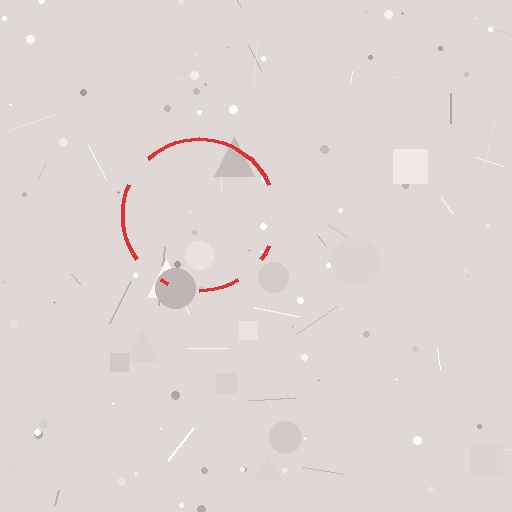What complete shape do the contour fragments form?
The contour fragments form a circle.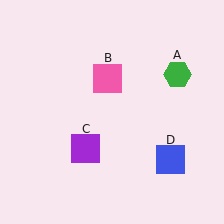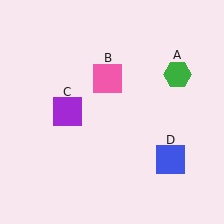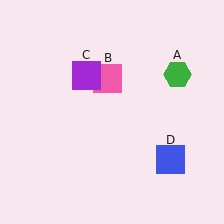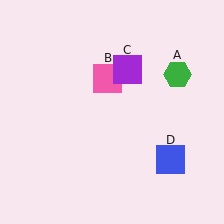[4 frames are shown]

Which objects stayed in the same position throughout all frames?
Green hexagon (object A) and pink square (object B) and blue square (object D) remained stationary.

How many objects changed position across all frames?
1 object changed position: purple square (object C).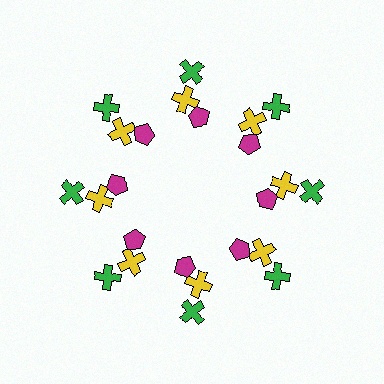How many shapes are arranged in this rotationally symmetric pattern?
There are 24 shapes, arranged in 8 groups of 3.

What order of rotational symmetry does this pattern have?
This pattern has 8-fold rotational symmetry.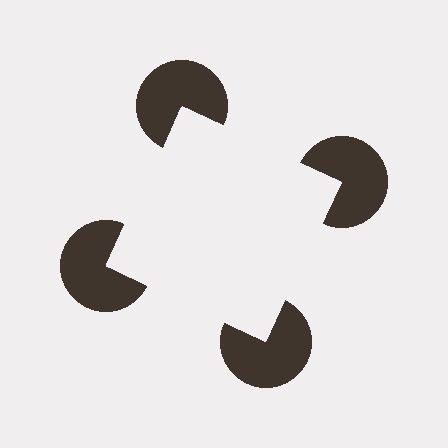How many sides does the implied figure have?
4 sides.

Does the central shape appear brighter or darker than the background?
It typically appears slightly brighter than the background, even though no actual brightness change is drawn.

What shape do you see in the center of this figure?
An illusory square — its edges are inferred from the aligned wedge cuts in the pac-man discs, not physically drawn.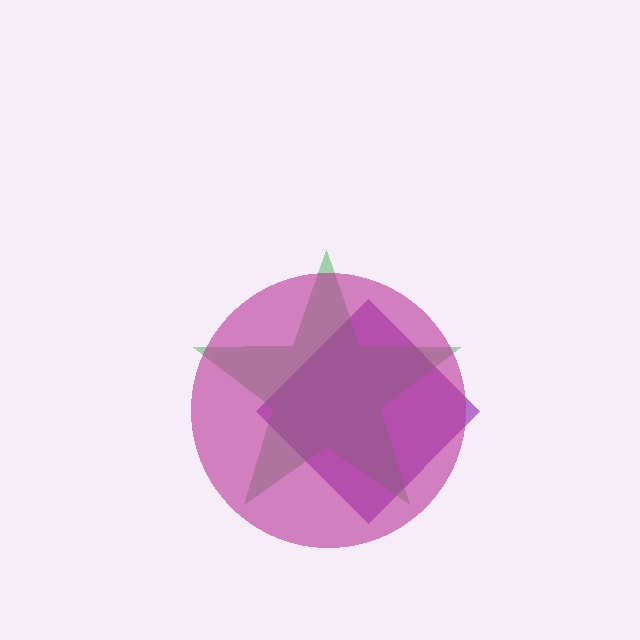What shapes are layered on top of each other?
The layered shapes are: a purple diamond, a green star, a magenta circle.